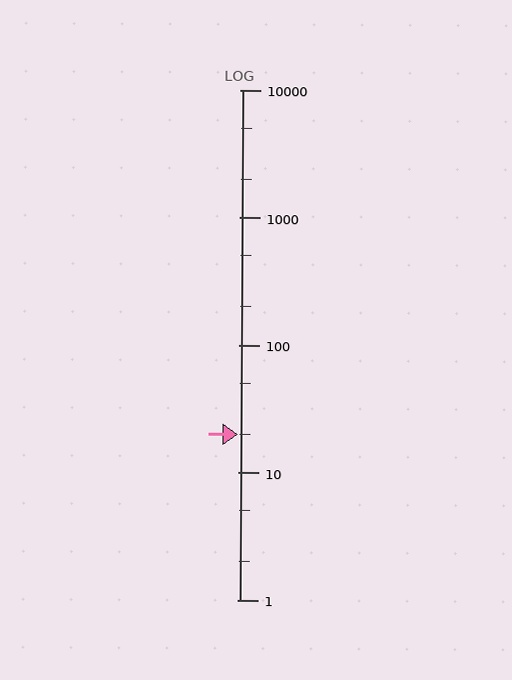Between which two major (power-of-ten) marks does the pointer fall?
The pointer is between 10 and 100.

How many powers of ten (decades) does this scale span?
The scale spans 4 decades, from 1 to 10000.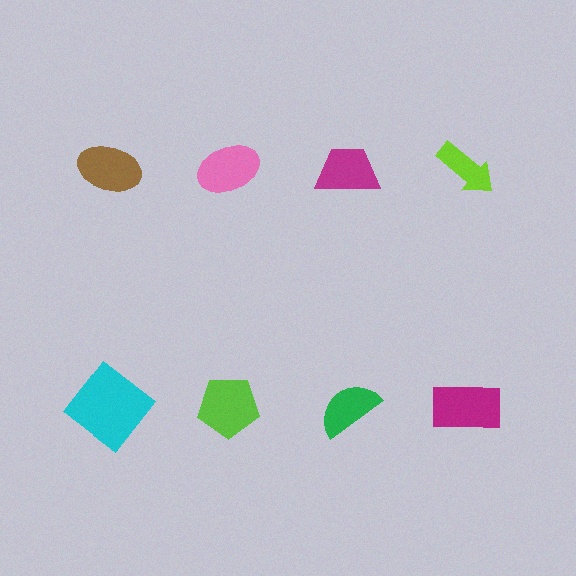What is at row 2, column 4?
A magenta rectangle.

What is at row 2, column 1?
A cyan diamond.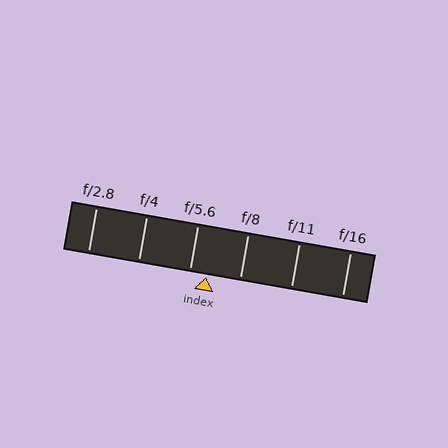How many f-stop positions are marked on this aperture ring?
There are 6 f-stop positions marked.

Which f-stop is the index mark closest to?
The index mark is closest to f/5.6.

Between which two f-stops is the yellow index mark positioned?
The index mark is between f/5.6 and f/8.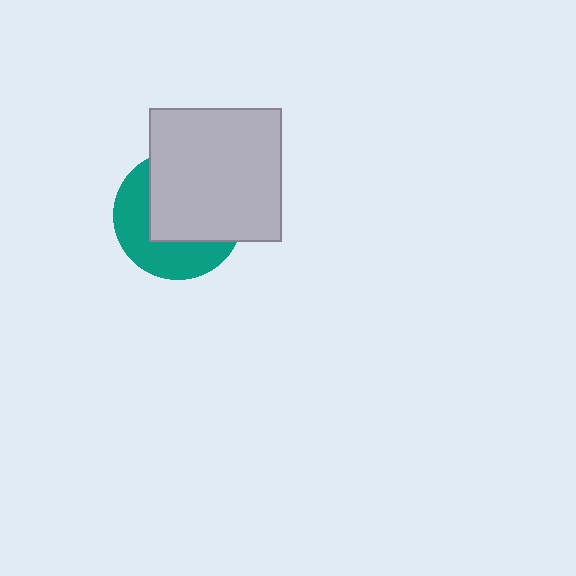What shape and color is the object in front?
The object in front is a light gray square.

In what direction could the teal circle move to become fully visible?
The teal circle could move toward the lower-left. That would shift it out from behind the light gray square entirely.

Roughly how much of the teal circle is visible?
A small part of it is visible (roughly 43%).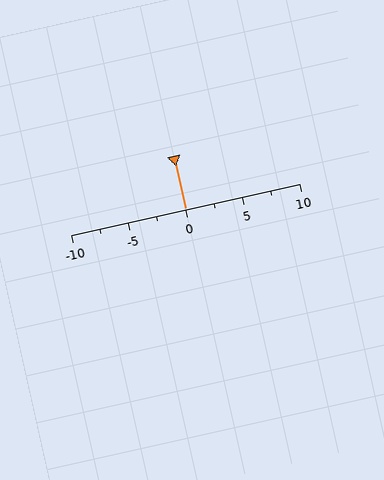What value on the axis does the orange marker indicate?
The marker indicates approximately 0.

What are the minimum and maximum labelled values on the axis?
The axis runs from -10 to 10.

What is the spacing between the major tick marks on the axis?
The major ticks are spaced 5 apart.